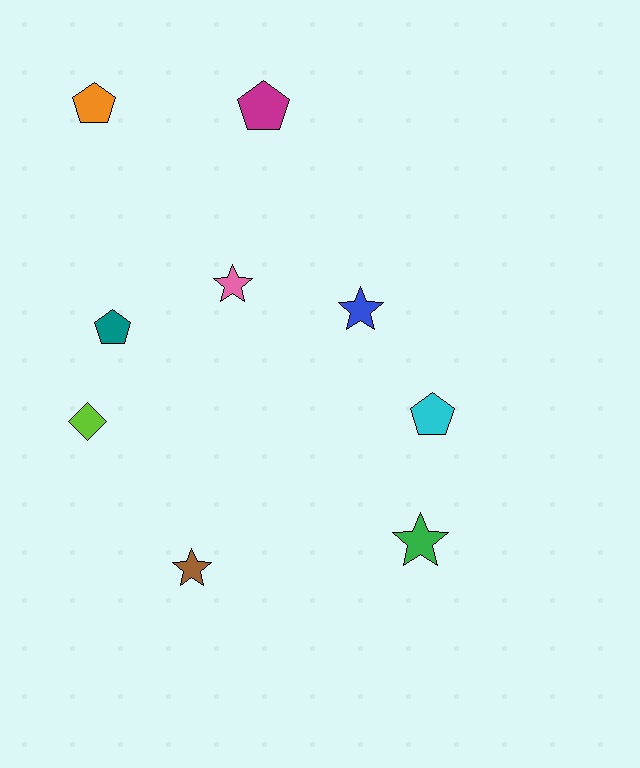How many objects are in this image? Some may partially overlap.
There are 9 objects.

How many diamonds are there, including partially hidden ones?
There is 1 diamond.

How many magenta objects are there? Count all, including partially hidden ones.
There is 1 magenta object.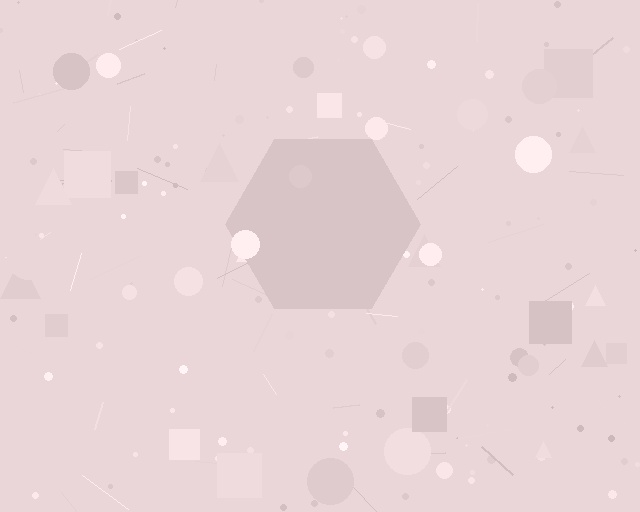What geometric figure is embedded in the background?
A hexagon is embedded in the background.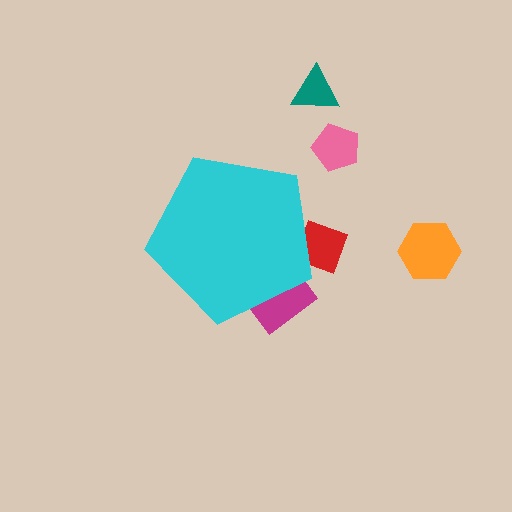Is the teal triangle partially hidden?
No, the teal triangle is fully visible.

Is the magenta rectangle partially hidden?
Yes, the magenta rectangle is partially hidden behind the cyan pentagon.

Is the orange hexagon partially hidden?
No, the orange hexagon is fully visible.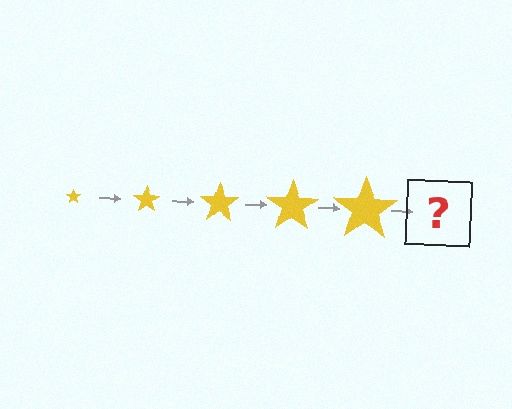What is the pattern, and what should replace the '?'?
The pattern is that the star gets progressively larger each step. The '?' should be a yellow star, larger than the previous one.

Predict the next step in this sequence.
The next step is a yellow star, larger than the previous one.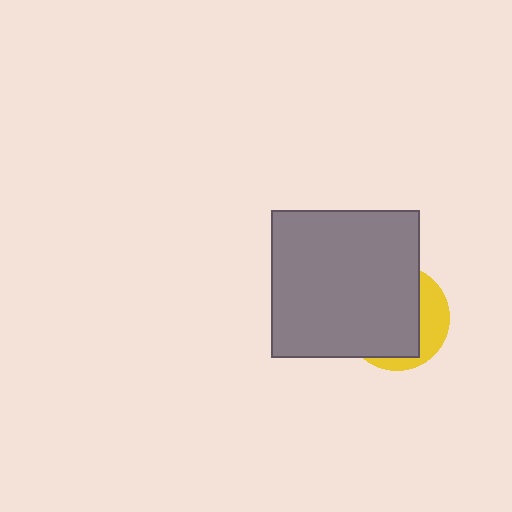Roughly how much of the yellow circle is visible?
A small part of it is visible (roughly 30%).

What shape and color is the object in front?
The object in front is a gray square.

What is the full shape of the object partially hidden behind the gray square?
The partially hidden object is a yellow circle.